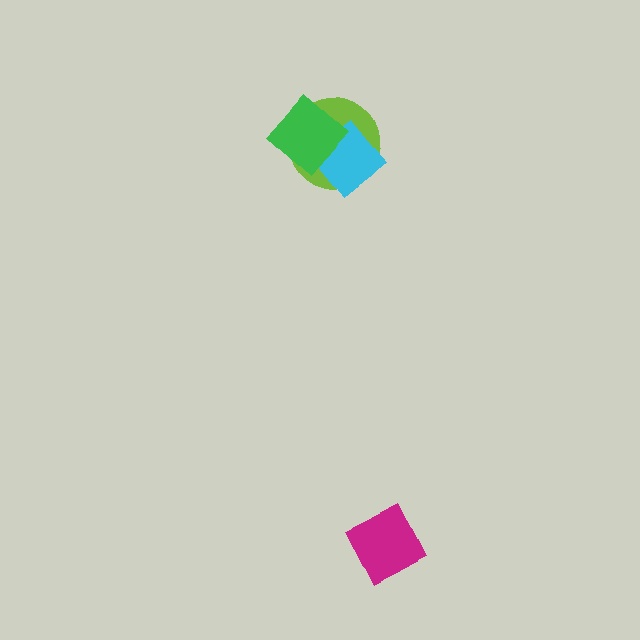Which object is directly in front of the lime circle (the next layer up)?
The cyan diamond is directly in front of the lime circle.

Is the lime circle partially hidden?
Yes, it is partially covered by another shape.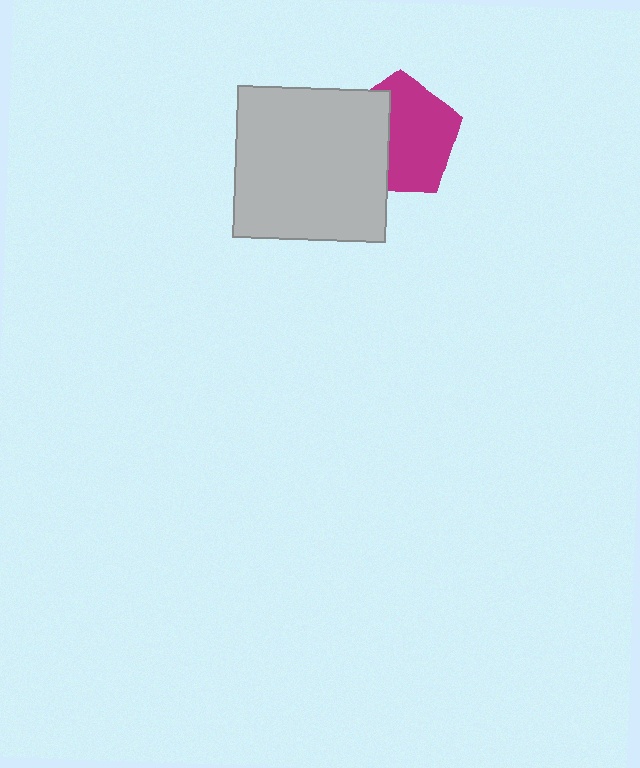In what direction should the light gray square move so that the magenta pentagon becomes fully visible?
The light gray square should move left. That is the shortest direction to clear the overlap and leave the magenta pentagon fully visible.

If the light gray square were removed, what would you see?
You would see the complete magenta pentagon.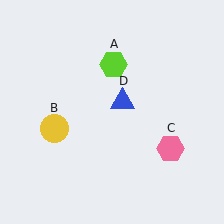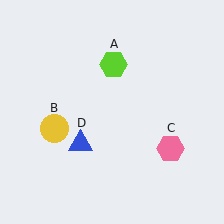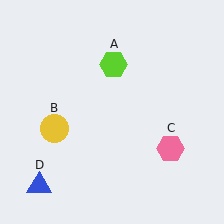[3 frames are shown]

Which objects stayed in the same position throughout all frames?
Lime hexagon (object A) and yellow circle (object B) and pink hexagon (object C) remained stationary.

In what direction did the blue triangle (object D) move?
The blue triangle (object D) moved down and to the left.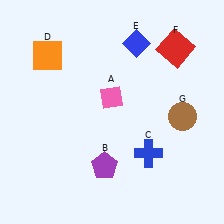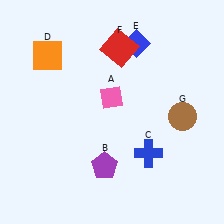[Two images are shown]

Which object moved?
The red square (F) moved left.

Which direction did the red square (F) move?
The red square (F) moved left.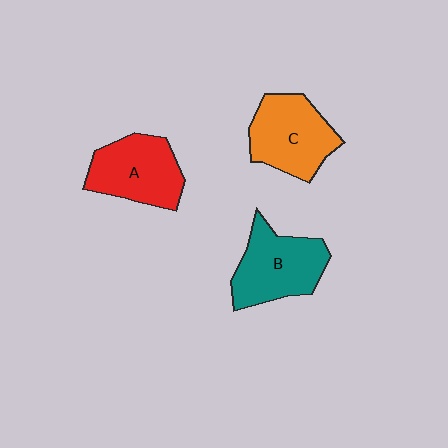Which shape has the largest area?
Shape B (teal).